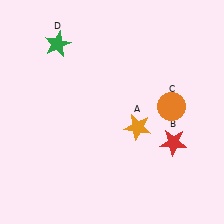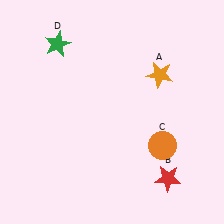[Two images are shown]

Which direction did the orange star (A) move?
The orange star (A) moved up.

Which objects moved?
The objects that moved are: the orange star (A), the red star (B), the orange circle (C).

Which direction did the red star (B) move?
The red star (B) moved down.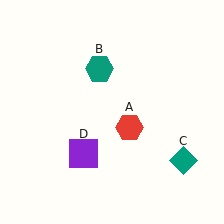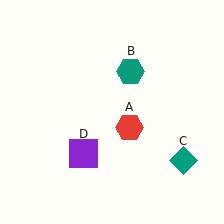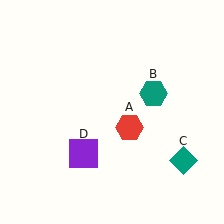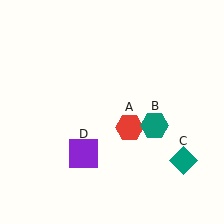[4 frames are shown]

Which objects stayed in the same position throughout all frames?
Red hexagon (object A) and teal diamond (object C) and purple square (object D) remained stationary.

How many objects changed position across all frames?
1 object changed position: teal hexagon (object B).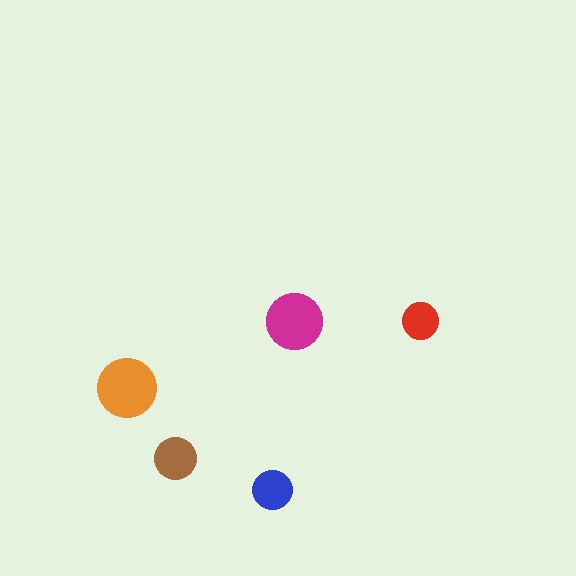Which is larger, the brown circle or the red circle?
The brown one.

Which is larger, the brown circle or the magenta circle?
The magenta one.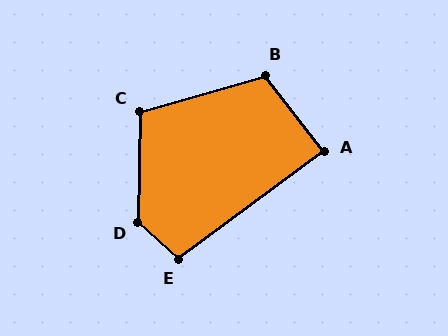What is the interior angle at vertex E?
Approximately 102 degrees (obtuse).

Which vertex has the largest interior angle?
D, at approximately 131 degrees.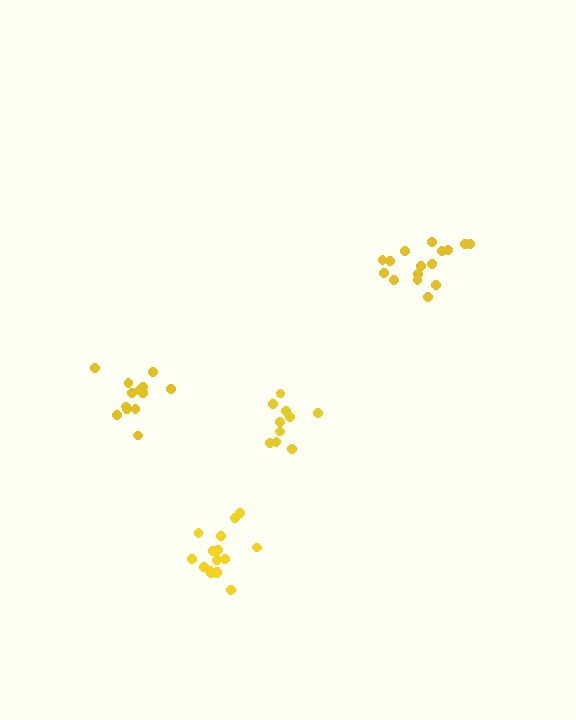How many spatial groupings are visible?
There are 4 spatial groupings.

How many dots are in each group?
Group 1: 16 dots, Group 2: 13 dots, Group 3: 16 dots, Group 4: 10 dots (55 total).